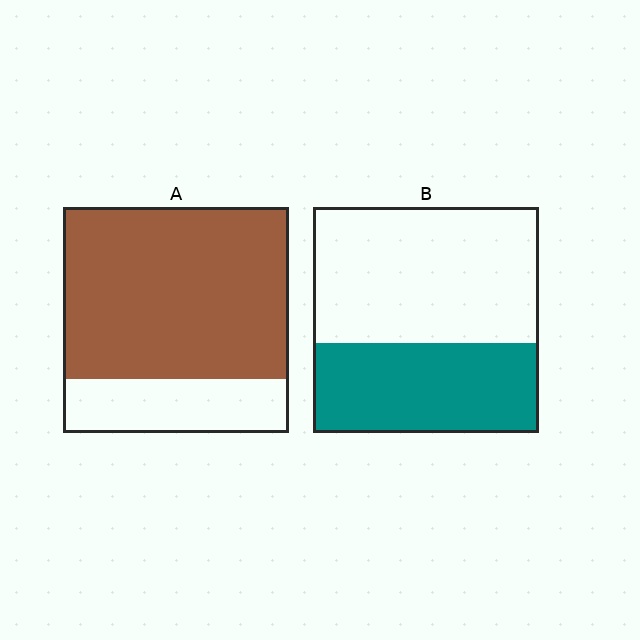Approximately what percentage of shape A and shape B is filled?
A is approximately 75% and B is approximately 40%.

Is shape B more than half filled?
No.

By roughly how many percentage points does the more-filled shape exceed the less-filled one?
By roughly 35 percentage points (A over B).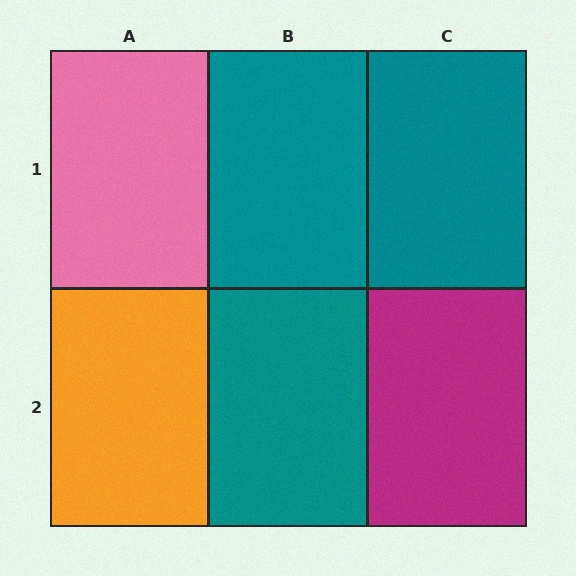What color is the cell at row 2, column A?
Orange.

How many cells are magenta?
1 cell is magenta.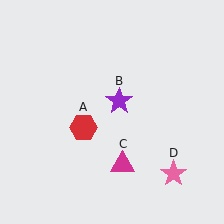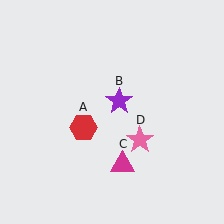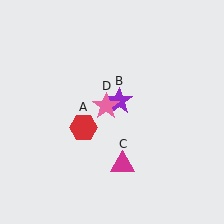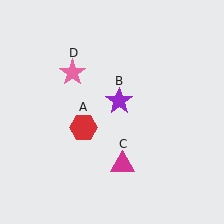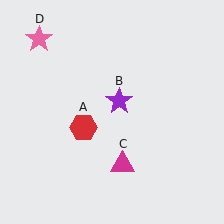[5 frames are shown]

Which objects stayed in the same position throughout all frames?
Red hexagon (object A) and purple star (object B) and magenta triangle (object C) remained stationary.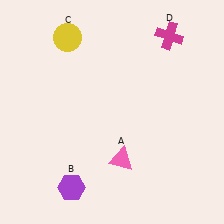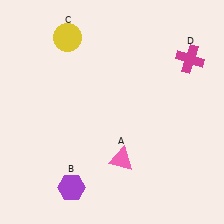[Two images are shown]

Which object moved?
The magenta cross (D) moved down.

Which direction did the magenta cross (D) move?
The magenta cross (D) moved down.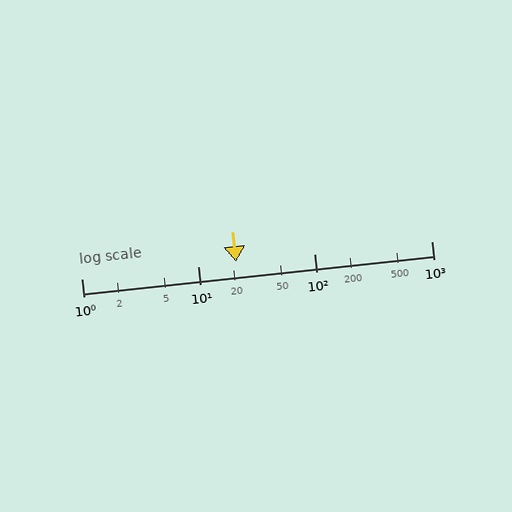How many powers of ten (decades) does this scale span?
The scale spans 3 decades, from 1 to 1000.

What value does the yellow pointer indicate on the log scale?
The pointer indicates approximately 21.